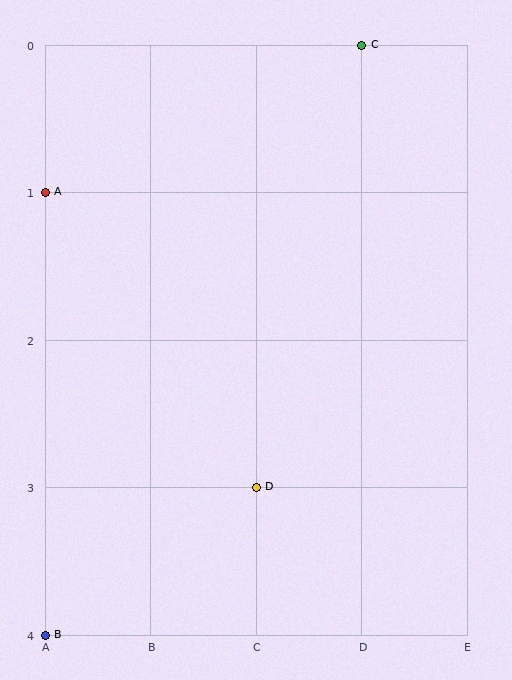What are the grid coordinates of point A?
Point A is at grid coordinates (A, 1).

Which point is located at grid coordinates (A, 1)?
Point A is at (A, 1).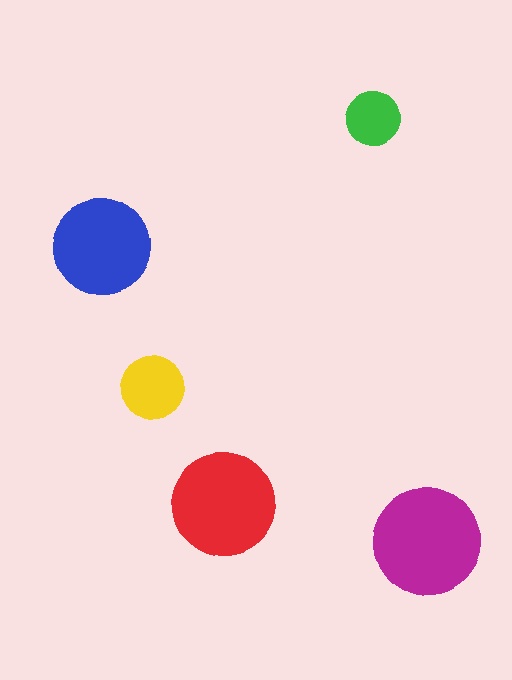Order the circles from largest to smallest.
the magenta one, the red one, the blue one, the yellow one, the green one.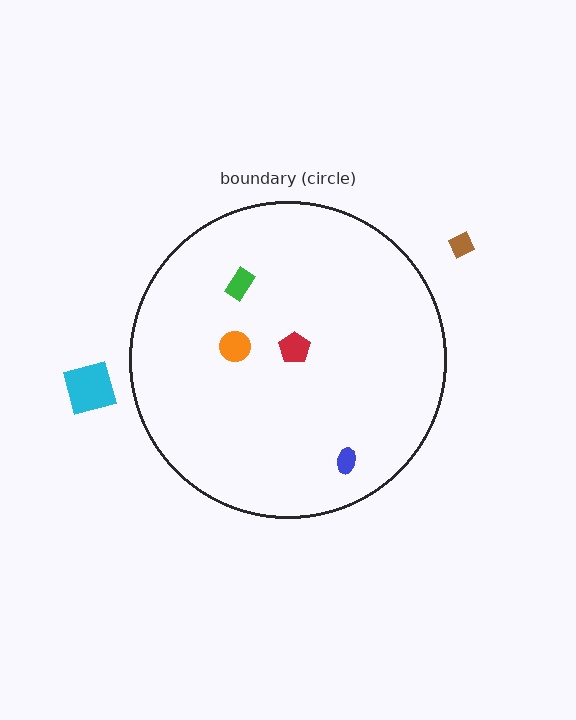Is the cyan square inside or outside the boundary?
Outside.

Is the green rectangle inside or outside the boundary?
Inside.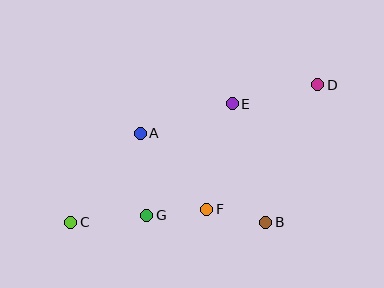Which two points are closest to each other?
Points B and F are closest to each other.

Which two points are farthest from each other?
Points C and D are farthest from each other.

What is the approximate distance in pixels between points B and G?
The distance between B and G is approximately 119 pixels.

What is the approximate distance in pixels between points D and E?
The distance between D and E is approximately 87 pixels.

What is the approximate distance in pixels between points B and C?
The distance between B and C is approximately 195 pixels.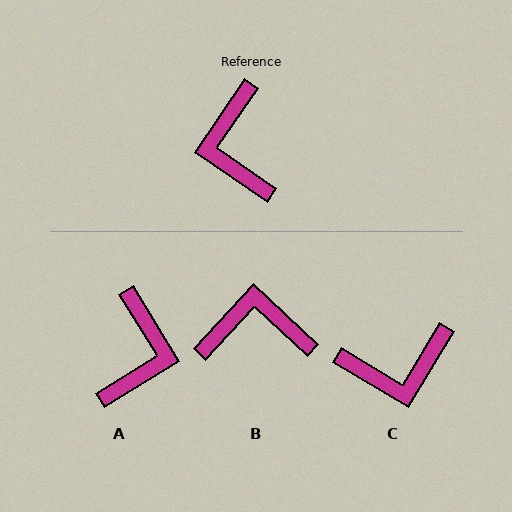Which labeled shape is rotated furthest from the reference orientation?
A, about 156 degrees away.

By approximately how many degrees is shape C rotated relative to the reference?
Approximately 94 degrees counter-clockwise.